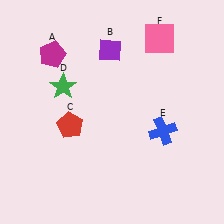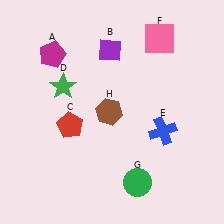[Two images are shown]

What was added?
A green circle (G), a brown hexagon (H) were added in Image 2.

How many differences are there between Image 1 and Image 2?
There are 2 differences between the two images.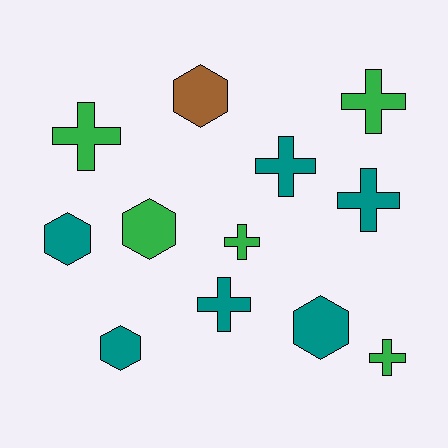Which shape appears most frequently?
Cross, with 7 objects.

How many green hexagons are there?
There is 1 green hexagon.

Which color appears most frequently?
Teal, with 6 objects.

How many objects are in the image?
There are 12 objects.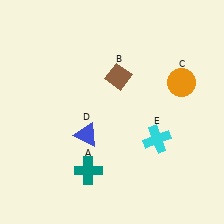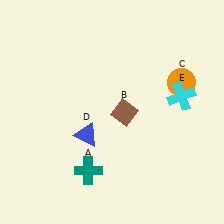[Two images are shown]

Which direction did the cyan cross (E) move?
The cyan cross (E) moved up.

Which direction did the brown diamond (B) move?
The brown diamond (B) moved down.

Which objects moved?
The objects that moved are: the brown diamond (B), the cyan cross (E).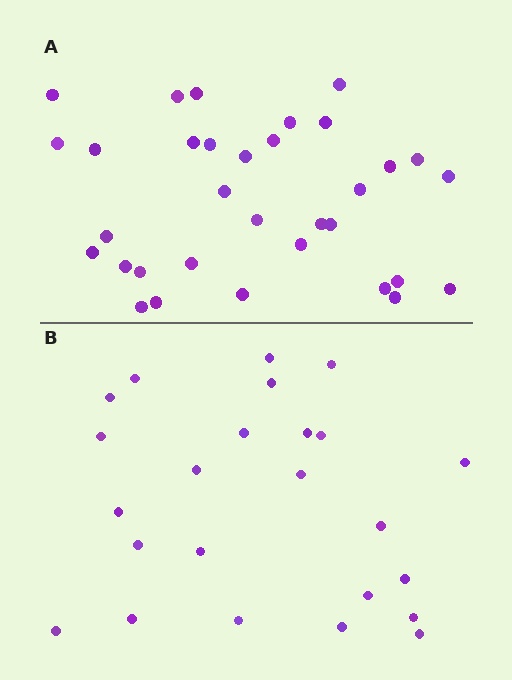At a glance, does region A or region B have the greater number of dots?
Region A (the top region) has more dots.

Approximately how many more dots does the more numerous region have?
Region A has roughly 8 or so more dots than region B.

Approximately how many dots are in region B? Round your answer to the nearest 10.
About 20 dots. (The exact count is 24, which rounds to 20.)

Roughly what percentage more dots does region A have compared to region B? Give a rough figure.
About 40% more.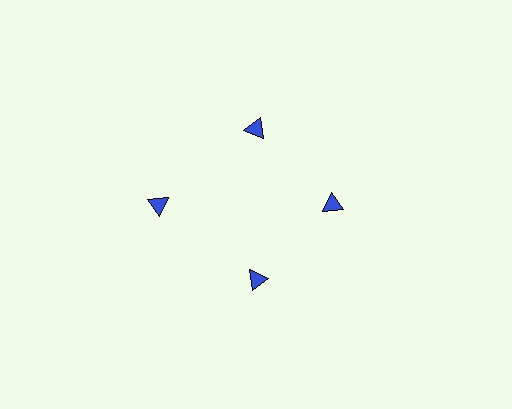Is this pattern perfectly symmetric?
No. The 4 blue triangles are arranged in a ring, but one element near the 9 o'clock position is pushed outward from the center, breaking the 4-fold rotational symmetry.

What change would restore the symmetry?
The symmetry would be restored by moving it inward, back onto the ring so that all 4 triangles sit at equal angles and equal distance from the center.